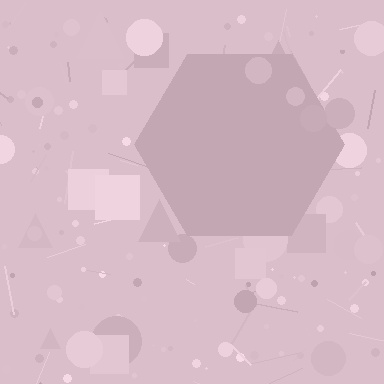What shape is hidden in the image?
A hexagon is hidden in the image.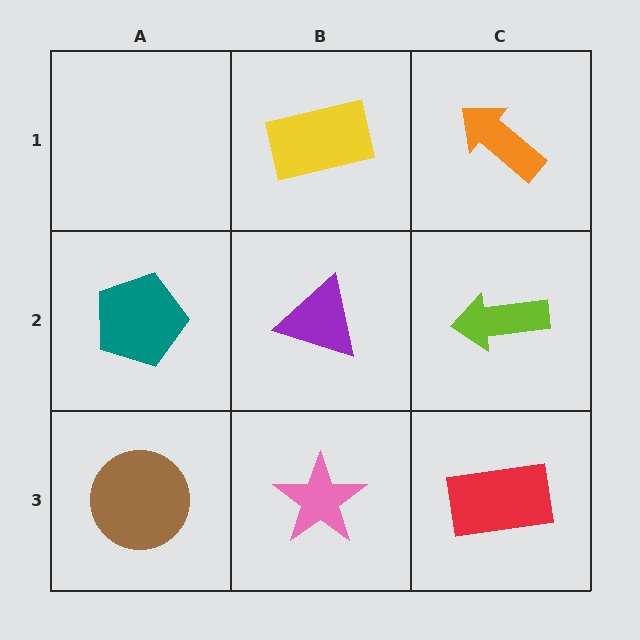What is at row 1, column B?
A yellow rectangle.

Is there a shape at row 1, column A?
No, that cell is empty.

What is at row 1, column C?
An orange arrow.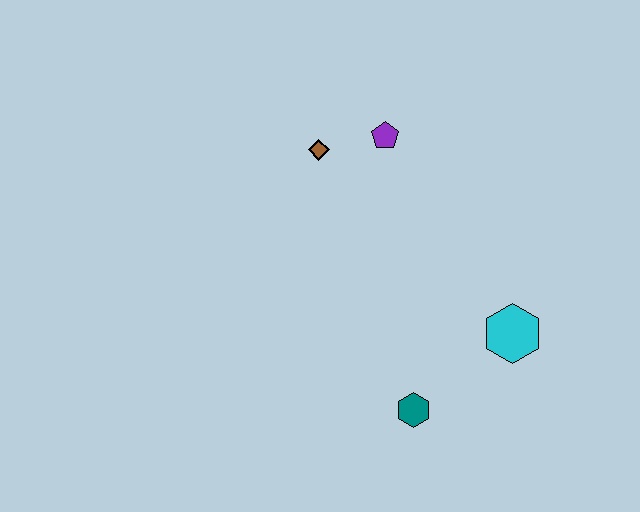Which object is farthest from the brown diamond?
The teal hexagon is farthest from the brown diamond.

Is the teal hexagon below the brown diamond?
Yes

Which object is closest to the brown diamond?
The purple pentagon is closest to the brown diamond.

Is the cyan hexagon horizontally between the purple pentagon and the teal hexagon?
No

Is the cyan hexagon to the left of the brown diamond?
No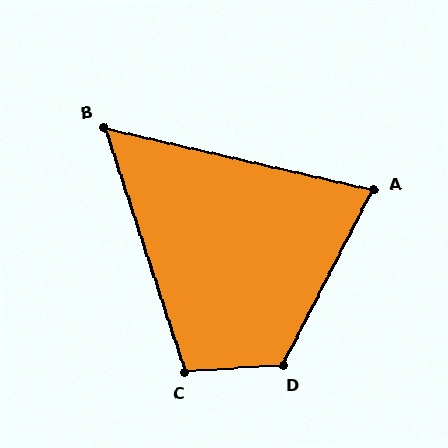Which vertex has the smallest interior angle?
B, at approximately 59 degrees.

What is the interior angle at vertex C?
Approximately 104 degrees (obtuse).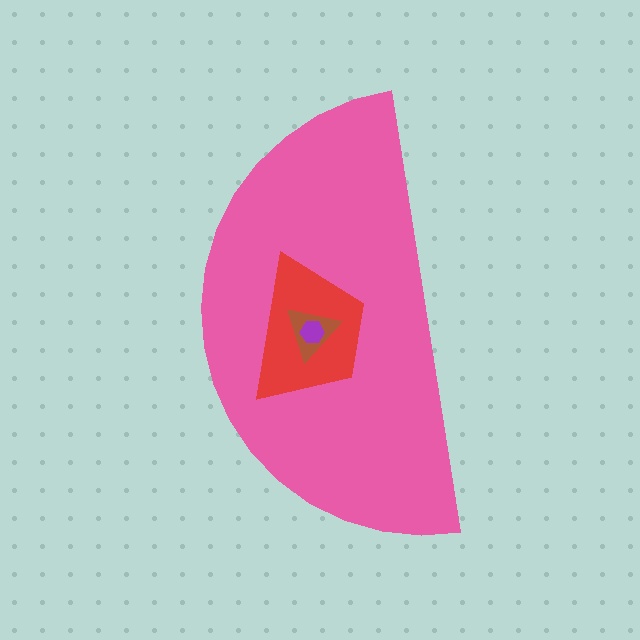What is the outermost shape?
The pink semicircle.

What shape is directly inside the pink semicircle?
The red trapezoid.